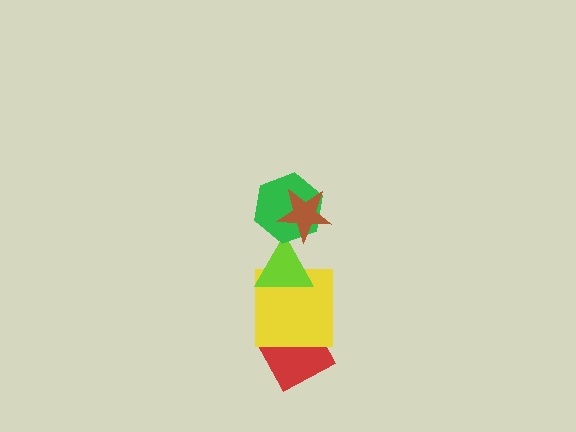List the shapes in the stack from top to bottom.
From top to bottom: the brown star, the green hexagon, the lime triangle, the yellow square, the red diamond.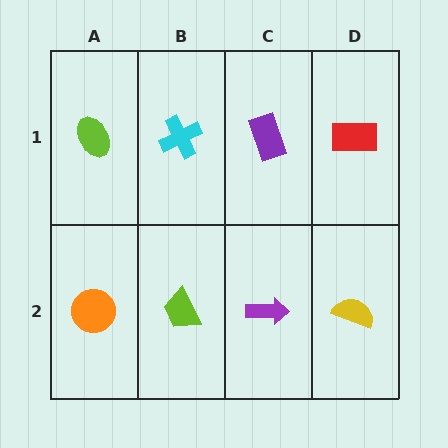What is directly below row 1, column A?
An orange circle.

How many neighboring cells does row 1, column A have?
2.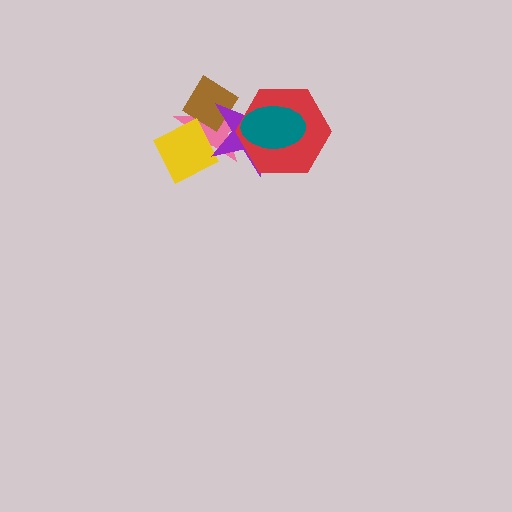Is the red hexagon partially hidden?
Yes, it is partially covered by another shape.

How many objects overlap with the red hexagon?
3 objects overlap with the red hexagon.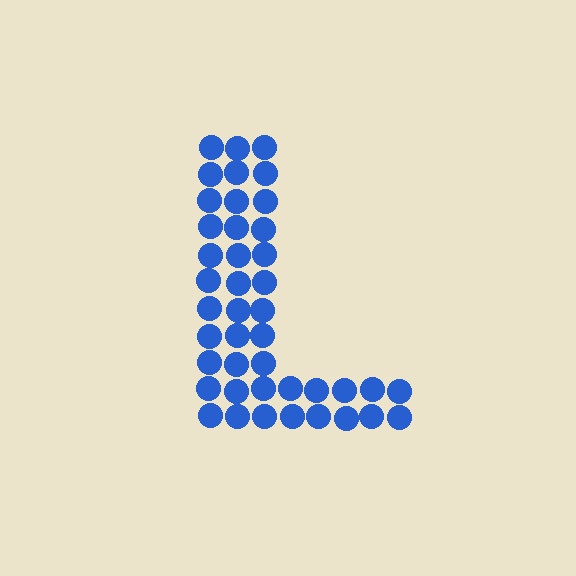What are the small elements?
The small elements are circles.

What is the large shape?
The large shape is the letter L.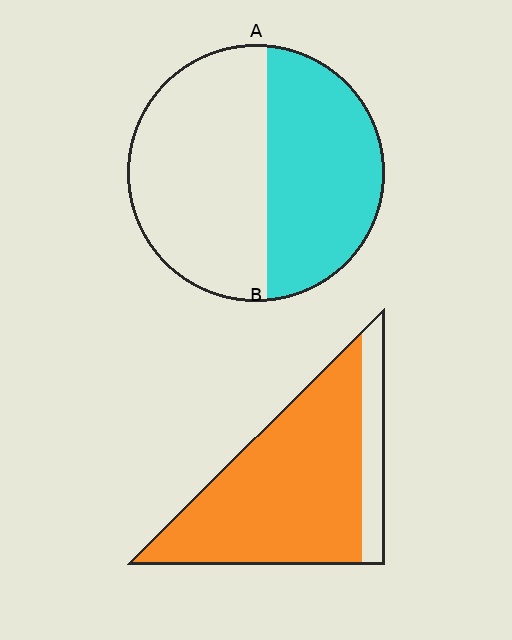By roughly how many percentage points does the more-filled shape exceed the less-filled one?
By roughly 40 percentage points (B over A).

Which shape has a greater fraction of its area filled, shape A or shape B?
Shape B.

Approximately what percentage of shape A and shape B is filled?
A is approximately 45% and B is approximately 85%.